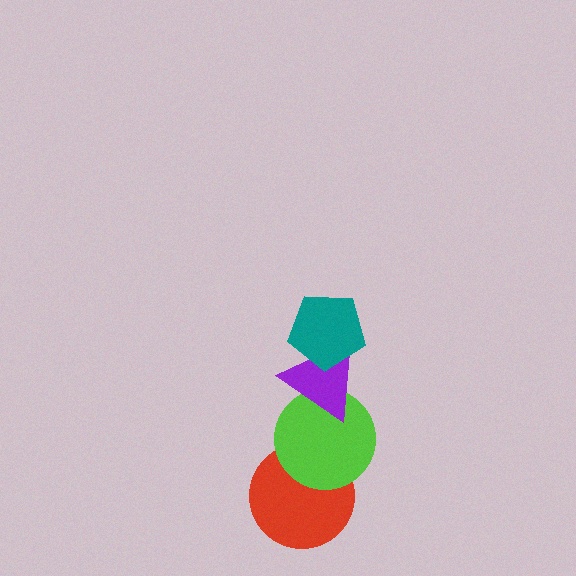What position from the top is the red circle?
The red circle is 4th from the top.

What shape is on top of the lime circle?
The purple triangle is on top of the lime circle.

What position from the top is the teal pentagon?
The teal pentagon is 1st from the top.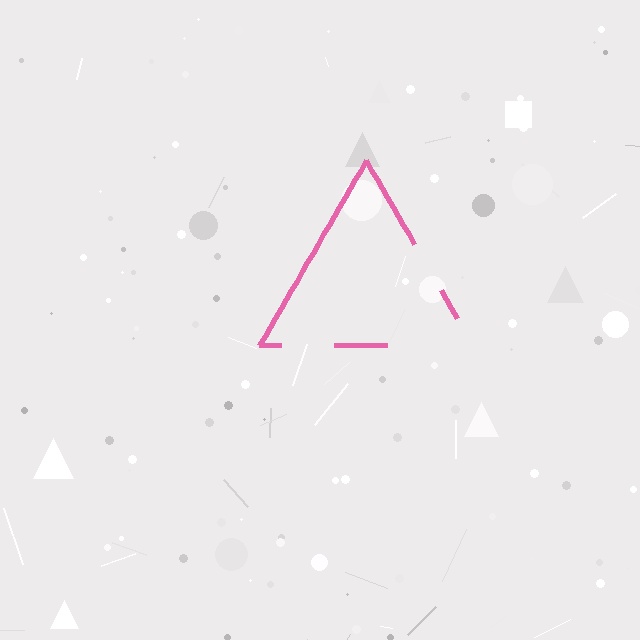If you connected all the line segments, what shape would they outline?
They would outline a triangle.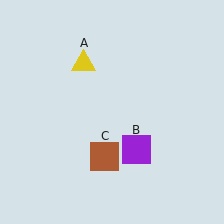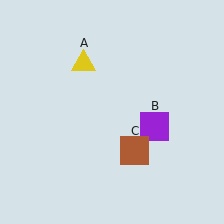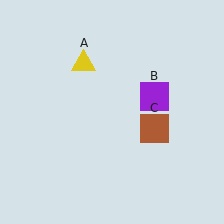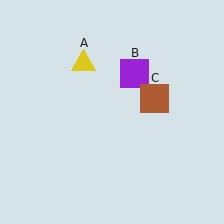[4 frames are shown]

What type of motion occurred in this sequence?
The purple square (object B), brown square (object C) rotated counterclockwise around the center of the scene.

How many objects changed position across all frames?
2 objects changed position: purple square (object B), brown square (object C).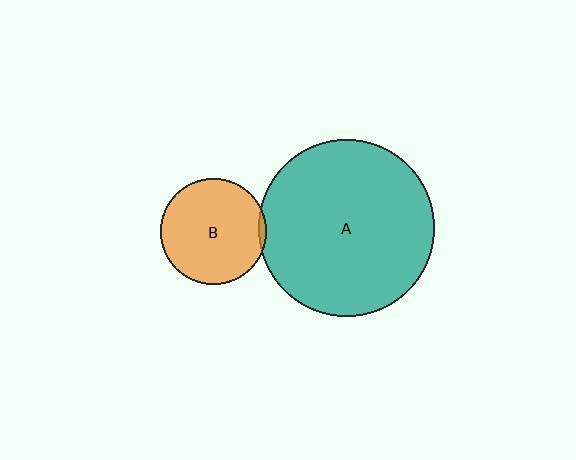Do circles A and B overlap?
Yes.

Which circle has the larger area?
Circle A (teal).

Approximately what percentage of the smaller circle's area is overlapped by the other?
Approximately 5%.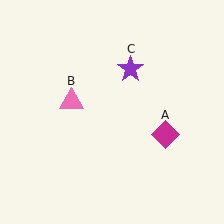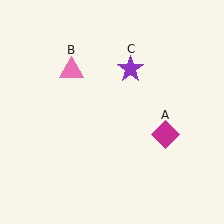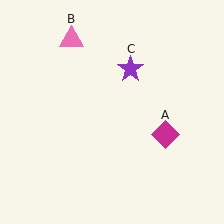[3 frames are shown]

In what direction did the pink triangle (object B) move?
The pink triangle (object B) moved up.